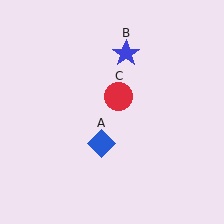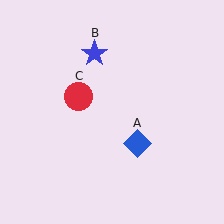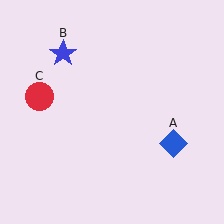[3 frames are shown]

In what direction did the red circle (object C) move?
The red circle (object C) moved left.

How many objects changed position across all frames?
3 objects changed position: blue diamond (object A), blue star (object B), red circle (object C).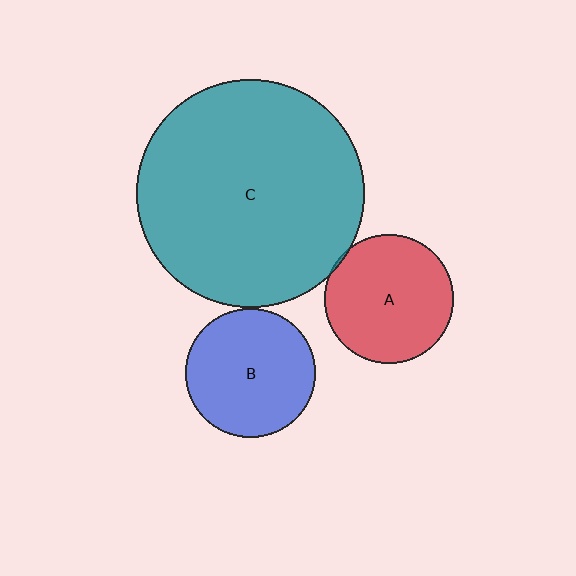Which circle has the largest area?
Circle C (teal).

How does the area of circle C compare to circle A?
Approximately 3.1 times.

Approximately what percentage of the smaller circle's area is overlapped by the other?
Approximately 5%.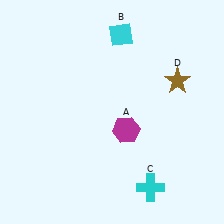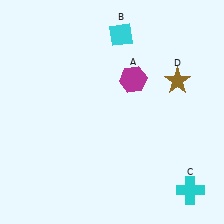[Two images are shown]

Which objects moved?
The objects that moved are: the magenta hexagon (A), the cyan cross (C).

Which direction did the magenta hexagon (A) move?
The magenta hexagon (A) moved up.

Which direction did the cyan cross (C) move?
The cyan cross (C) moved right.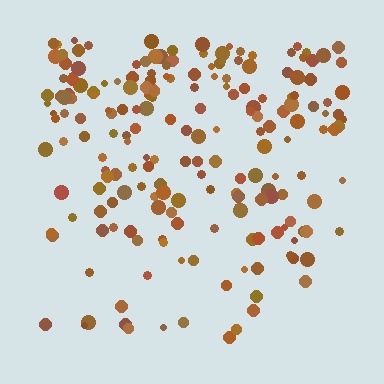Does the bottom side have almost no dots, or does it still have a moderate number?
Still a moderate number, just noticeably fewer than the top.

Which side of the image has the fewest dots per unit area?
The bottom.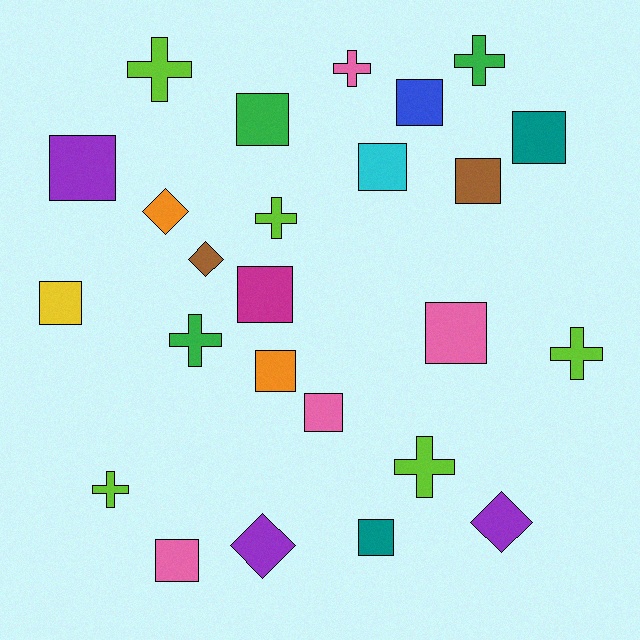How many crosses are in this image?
There are 8 crosses.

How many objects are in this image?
There are 25 objects.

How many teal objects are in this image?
There are 2 teal objects.